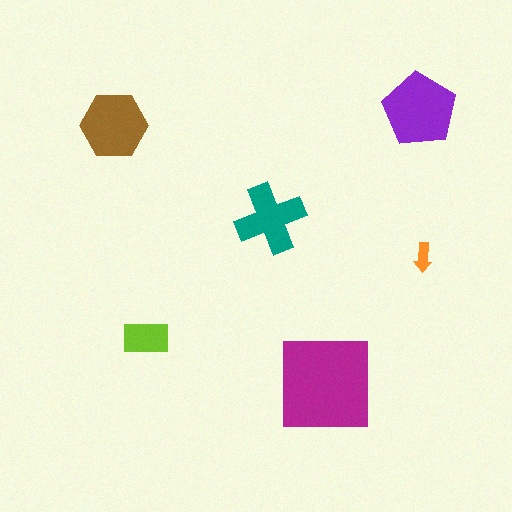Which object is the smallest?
The orange arrow.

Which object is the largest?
The magenta square.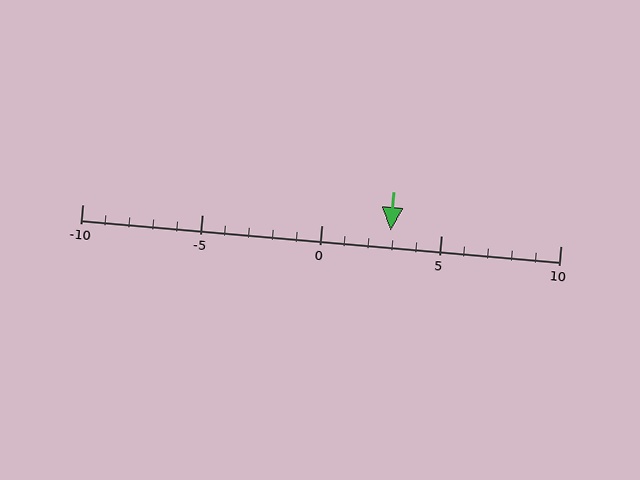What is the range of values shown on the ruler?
The ruler shows values from -10 to 10.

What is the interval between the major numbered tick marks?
The major tick marks are spaced 5 units apart.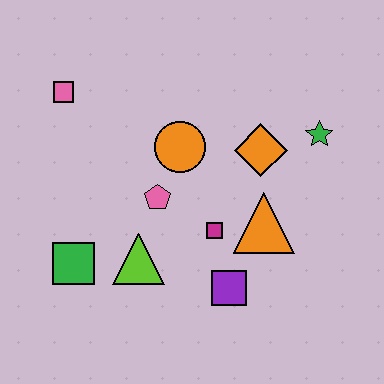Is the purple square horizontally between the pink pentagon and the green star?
Yes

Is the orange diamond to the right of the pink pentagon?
Yes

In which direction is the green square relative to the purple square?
The green square is to the left of the purple square.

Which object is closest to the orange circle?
The pink pentagon is closest to the orange circle.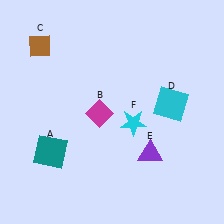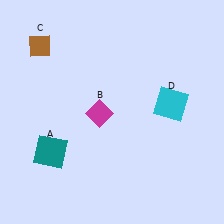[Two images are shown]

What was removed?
The cyan star (F), the purple triangle (E) were removed in Image 2.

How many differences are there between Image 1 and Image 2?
There are 2 differences between the two images.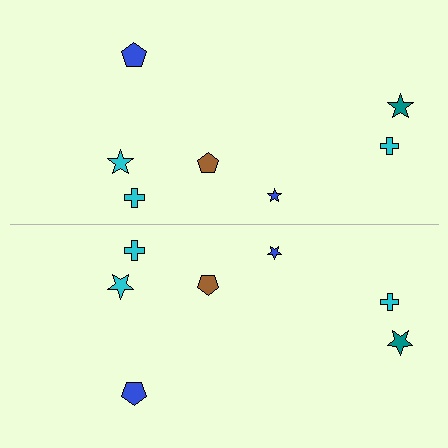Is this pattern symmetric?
Yes, this pattern has bilateral (reflection) symmetry.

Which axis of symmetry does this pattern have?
The pattern has a horizontal axis of symmetry running through the center of the image.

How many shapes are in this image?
There are 14 shapes in this image.